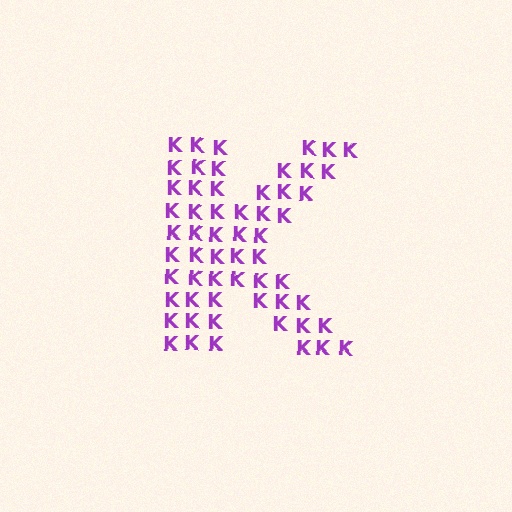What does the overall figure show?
The overall figure shows the letter K.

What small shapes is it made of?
It is made of small letter K's.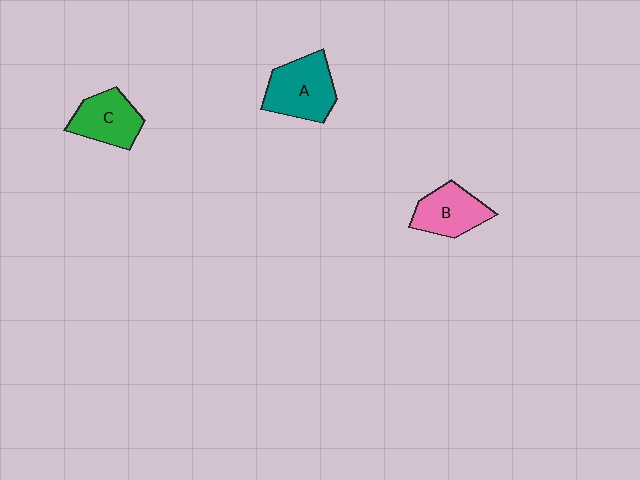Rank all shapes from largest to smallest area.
From largest to smallest: A (teal), C (green), B (pink).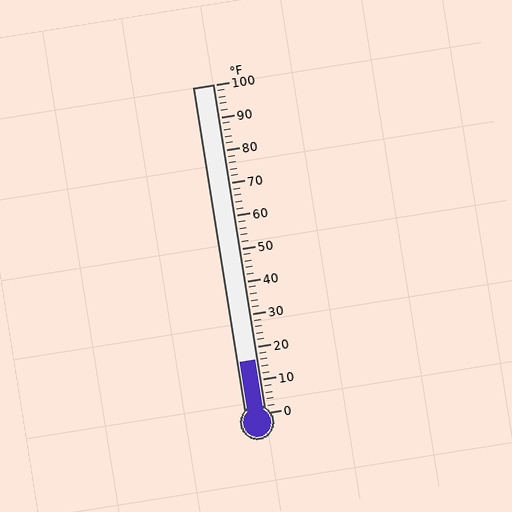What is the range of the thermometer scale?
The thermometer scale ranges from 0°F to 100°F.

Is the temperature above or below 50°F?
The temperature is below 50°F.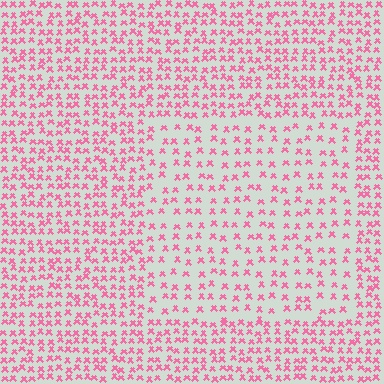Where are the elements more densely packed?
The elements are more densely packed outside the rectangle boundary.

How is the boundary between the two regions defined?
The boundary is defined by a change in element density (approximately 1.8x ratio). All elements are the same color, size, and shape.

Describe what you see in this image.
The image contains small pink elements arranged at two different densities. A rectangle-shaped region is visible where the elements are less densely packed than the surrounding area.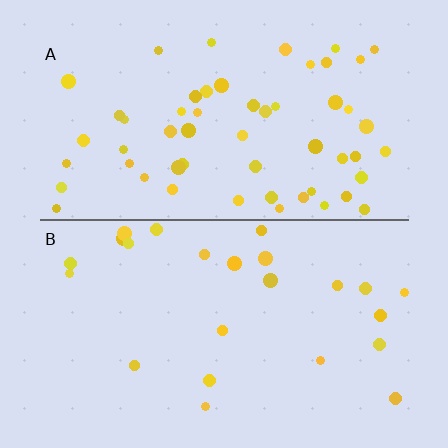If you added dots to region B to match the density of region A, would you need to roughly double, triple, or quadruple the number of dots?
Approximately double.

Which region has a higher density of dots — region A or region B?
A (the top).